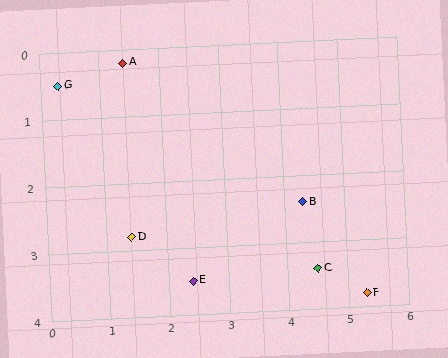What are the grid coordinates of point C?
Point C is at approximately (4.5, 3.4).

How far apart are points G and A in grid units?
Points G and A are about 1.1 grid units apart.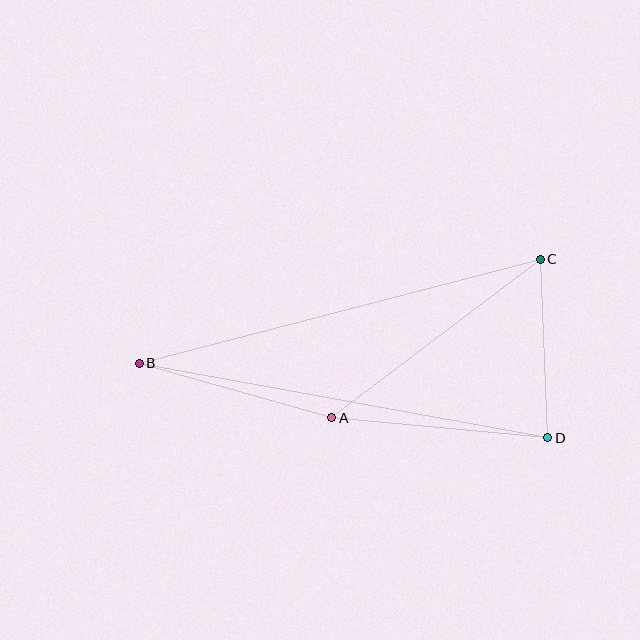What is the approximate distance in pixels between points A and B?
The distance between A and B is approximately 200 pixels.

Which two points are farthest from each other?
Points B and D are farthest from each other.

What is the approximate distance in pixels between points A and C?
The distance between A and C is approximately 262 pixels.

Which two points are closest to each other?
Points C and D are closest to each other.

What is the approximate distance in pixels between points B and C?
The distance between B and C is approximately 414 pixels.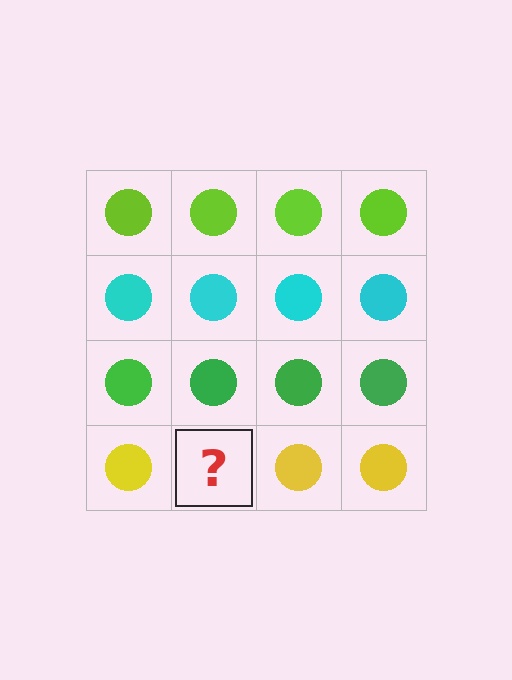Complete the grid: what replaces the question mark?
The question mark should be replaced with a yellow circle.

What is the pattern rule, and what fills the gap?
The rule is that each row has a consistent color. The gap should be filled with a yellow circle.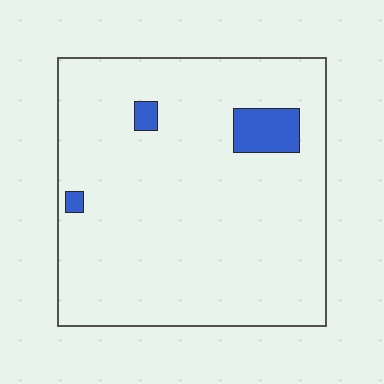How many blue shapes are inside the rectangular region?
3.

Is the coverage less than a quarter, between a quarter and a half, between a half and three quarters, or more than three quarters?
Less than a quarter.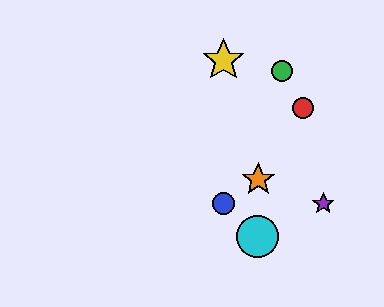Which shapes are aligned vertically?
The blue circle, the yellow star are aligned vertically.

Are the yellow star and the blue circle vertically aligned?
Yes, both are at x≈224.